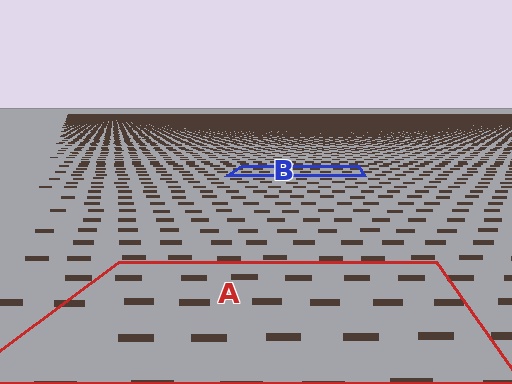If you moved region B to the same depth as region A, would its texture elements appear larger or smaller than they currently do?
They would appear larger. At a closer depth, the same texture elements are projected at a bigger on-screen size.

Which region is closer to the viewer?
Region A is closer. The texture elements there are larger and more spread out.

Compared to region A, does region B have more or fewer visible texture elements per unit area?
Region B has more texture elements per unit area — they are packed more densely because it is farther away.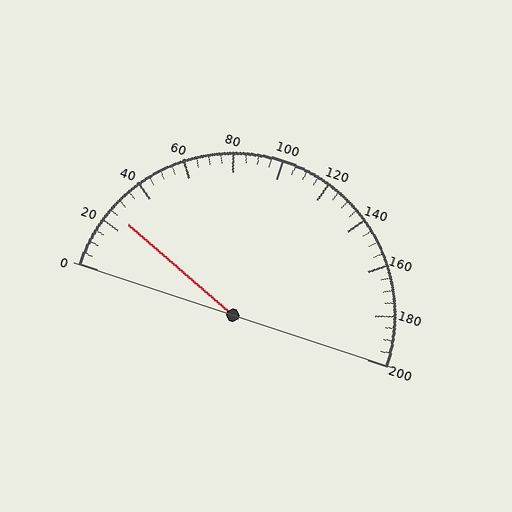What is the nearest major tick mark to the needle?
The nearest major tick mark is 20.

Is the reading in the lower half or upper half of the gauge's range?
The reading is in the lower half of the range (0 to 200).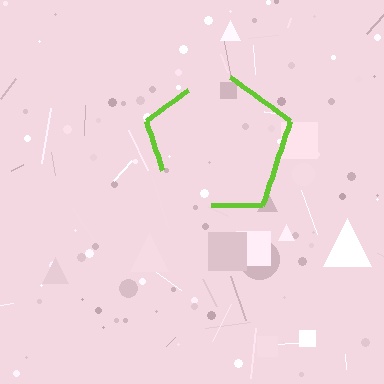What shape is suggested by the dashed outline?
The dashed outline suggests a pentagon.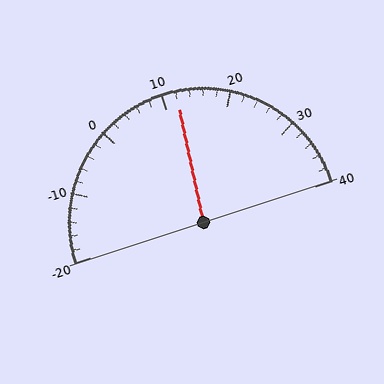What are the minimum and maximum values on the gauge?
The gauge ranges from -20 to 40.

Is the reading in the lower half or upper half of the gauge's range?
The reading is in the upper half of the range (-20 to 40).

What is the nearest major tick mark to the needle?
The nearest major tick mark is 10.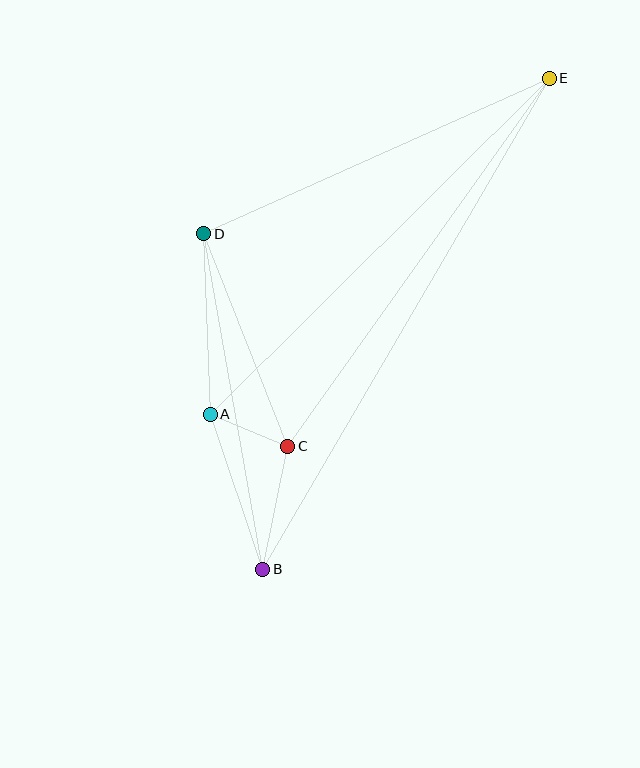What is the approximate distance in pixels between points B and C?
The distance between B and C is approximately 125 pixels.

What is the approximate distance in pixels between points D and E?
The distance between D and E is approximately 379 pixels.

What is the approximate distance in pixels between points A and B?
The distance between A and B is approximately 164 pixels.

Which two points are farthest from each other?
Points B and E are farthest from each other.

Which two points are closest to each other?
Points A and C are closest to each other.